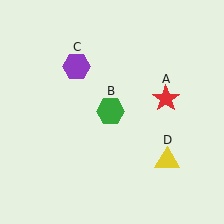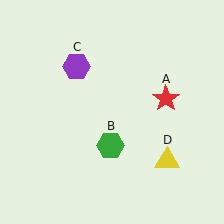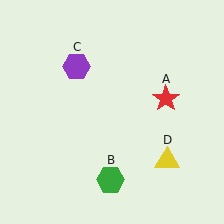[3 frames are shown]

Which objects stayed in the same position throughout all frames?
Red star (object A) and purple hexagon (object C) and yellow triangle (object D) remained stationary.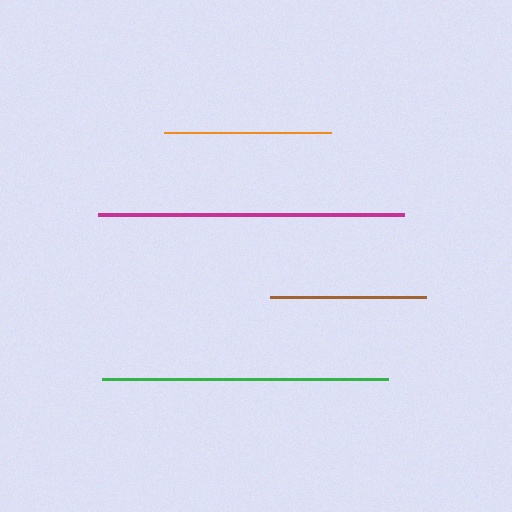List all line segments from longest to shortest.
From longest to shortest: magenta, green, orange, brown.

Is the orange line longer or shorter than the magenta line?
The magenta line is longer than the orange line.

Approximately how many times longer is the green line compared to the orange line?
The green line is approximately 1.7 times the length of the orange line.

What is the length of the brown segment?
The brown segment is approximately 156 pixels long.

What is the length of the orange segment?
The orange segment is approximately 167 pixels long.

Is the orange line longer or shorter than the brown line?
The orange line is longer than the brown line.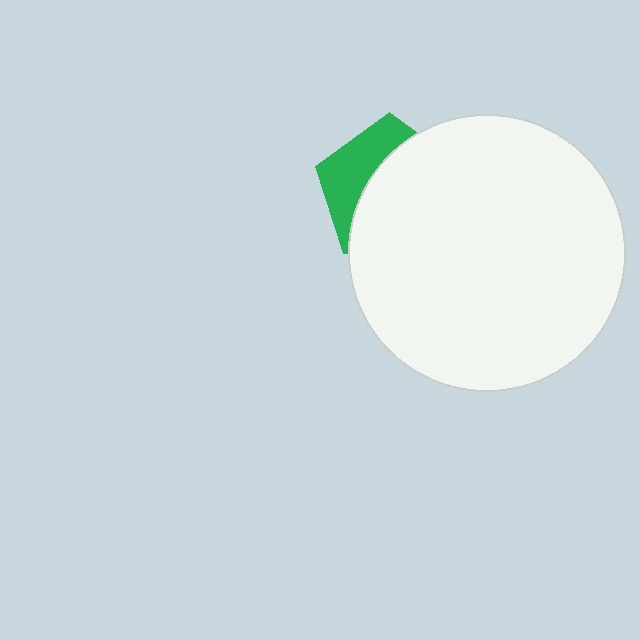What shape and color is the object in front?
The object in front is a white circle.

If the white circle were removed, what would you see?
You would see the complete green pentagon.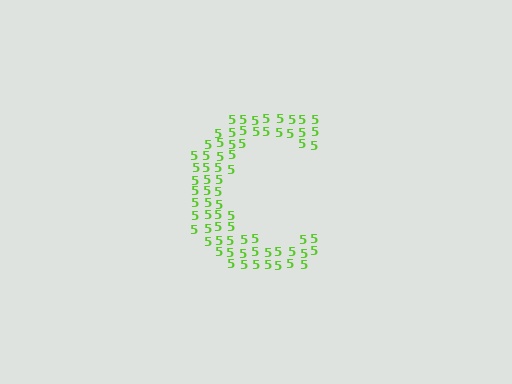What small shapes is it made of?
It is made of small digit 5's.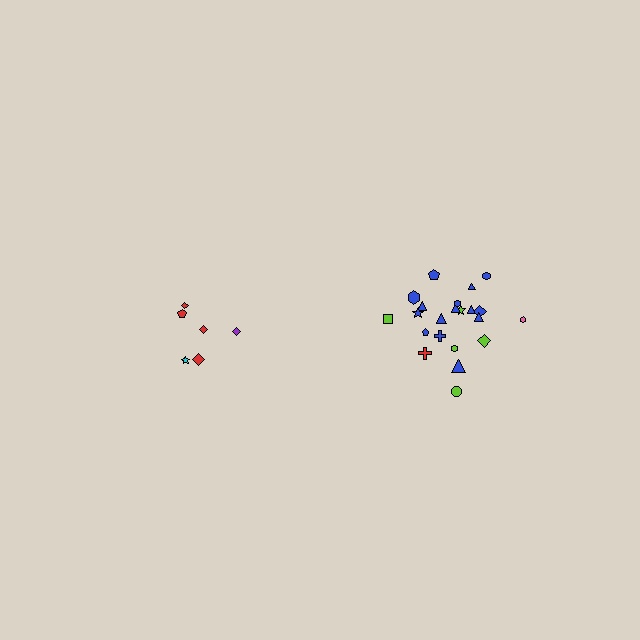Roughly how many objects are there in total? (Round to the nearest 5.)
Roughly 30 objects in total.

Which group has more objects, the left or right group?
The right group.